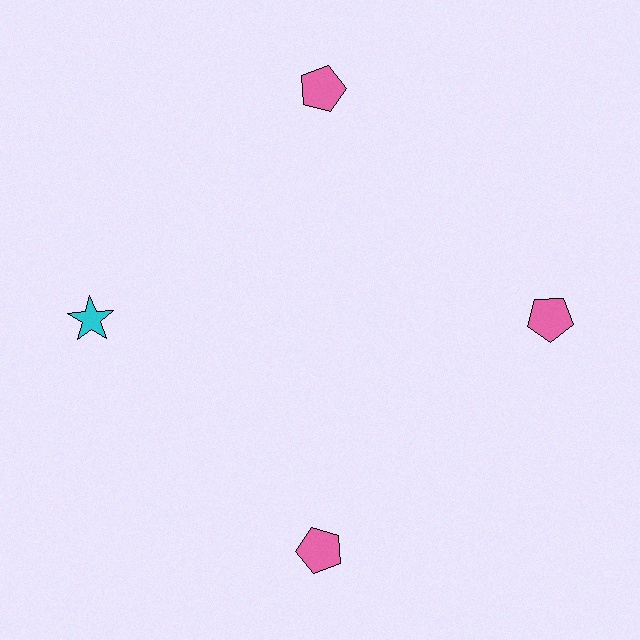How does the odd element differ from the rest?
It differs in both color (cyan instead of pink) and shape (star instead of pentagon).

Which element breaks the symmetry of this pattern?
The cyan star at roughly the 9 o'clock position breaks the symmetry. All other shapes are pink pentagons.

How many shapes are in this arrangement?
There are 4 shapes arranged in a ring pattern.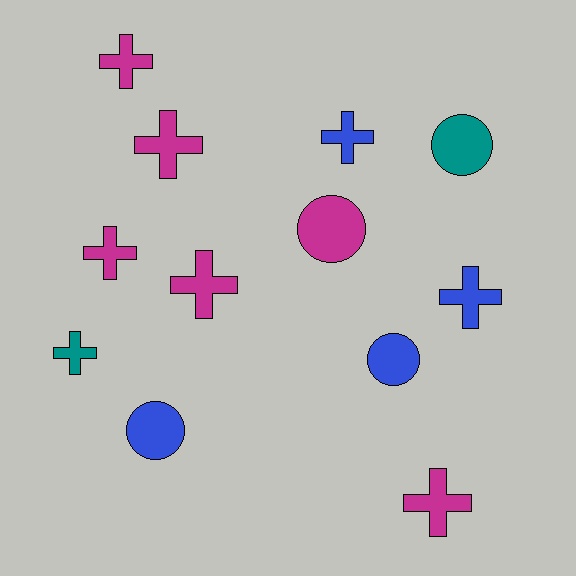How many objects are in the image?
There are 12 objects.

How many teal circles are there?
There is 1 teal circle.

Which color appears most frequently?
Magenta, with 6 objects.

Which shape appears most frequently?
Cross, with 8 objects.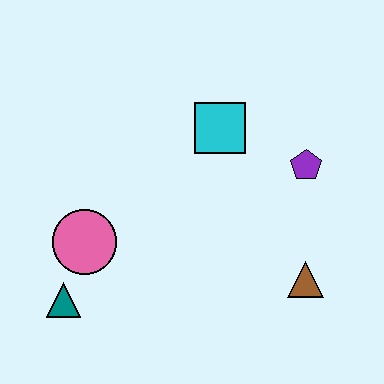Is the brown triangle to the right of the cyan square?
Yes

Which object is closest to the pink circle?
The teal triangle is closest to the pink circle.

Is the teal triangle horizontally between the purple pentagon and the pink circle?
No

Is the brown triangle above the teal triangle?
Yes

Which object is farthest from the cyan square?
The teal triangle is farthest from the cyan square.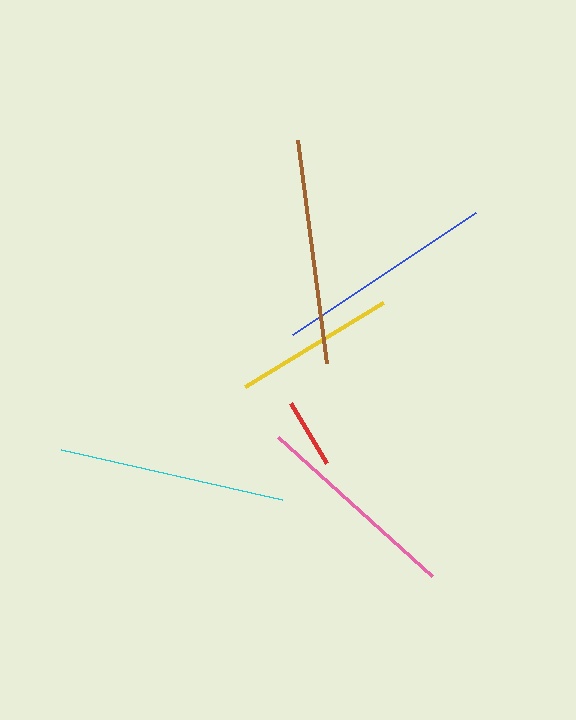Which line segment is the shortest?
The red line is the shortest at approximately 69 pixels.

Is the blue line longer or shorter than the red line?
The blue line is longer than the red line.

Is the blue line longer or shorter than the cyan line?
The cyan line is longer than the blue line.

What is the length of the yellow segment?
The yellow segment is approximately 161 pixels long.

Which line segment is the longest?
The cyan line is the longest at approximately 226 pixels.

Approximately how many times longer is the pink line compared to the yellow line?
The pink line is approximately 1.3 times the length of the yellow line.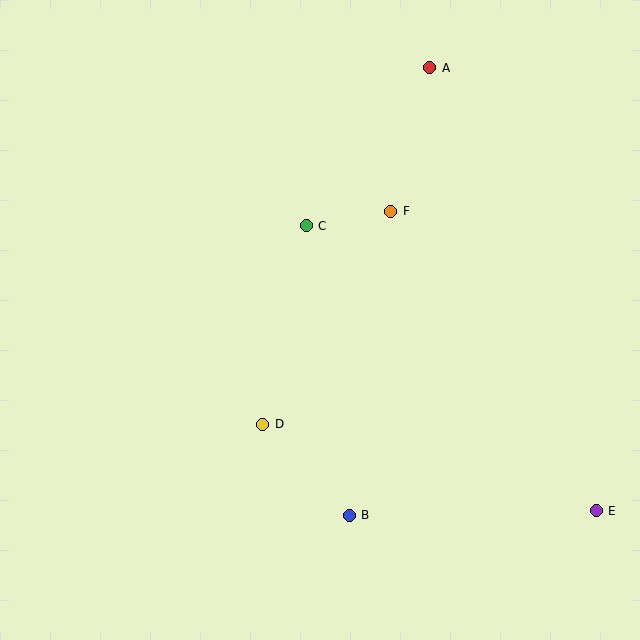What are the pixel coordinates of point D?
Point D is at (263, 424).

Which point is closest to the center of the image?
Point C at (306, 226) is closest to the center.